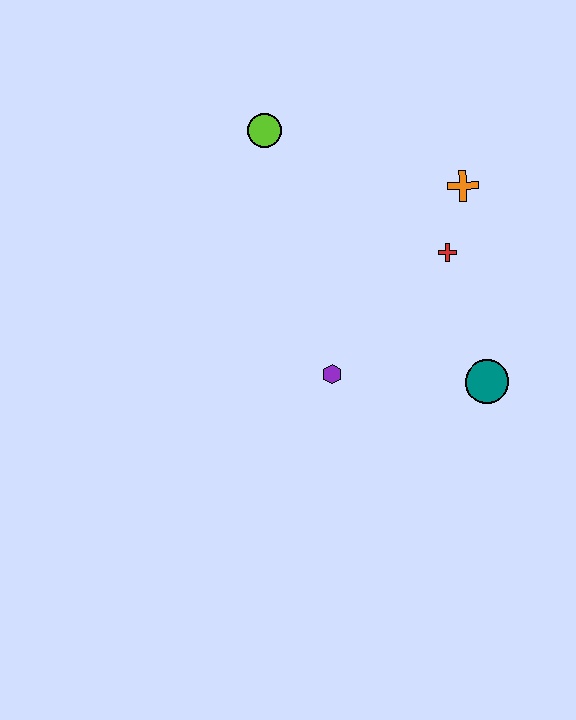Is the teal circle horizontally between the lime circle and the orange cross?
No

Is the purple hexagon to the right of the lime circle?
Yes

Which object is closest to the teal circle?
The red cross is closest to the teal circle.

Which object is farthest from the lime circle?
The teal circle is farthest from the lime circle.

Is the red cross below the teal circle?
No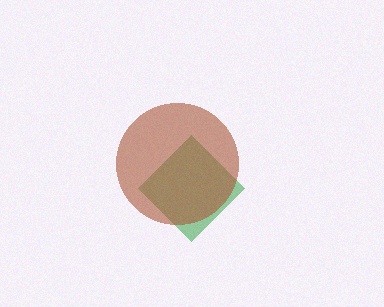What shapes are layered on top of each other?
The layered shapes are: a green diamond, a brown circle.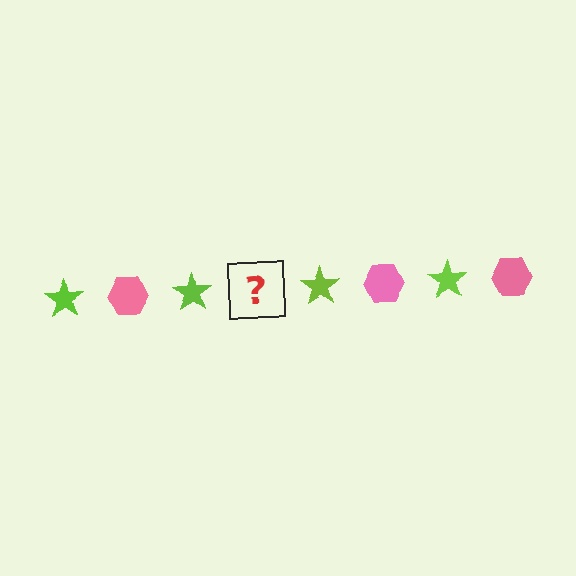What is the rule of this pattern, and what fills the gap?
The rule is that the pattern alternates between lime star and pink hexagon. The gap should be filled with a pink hexagon.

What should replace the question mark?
The question mark should be replaced with a pink hexagon.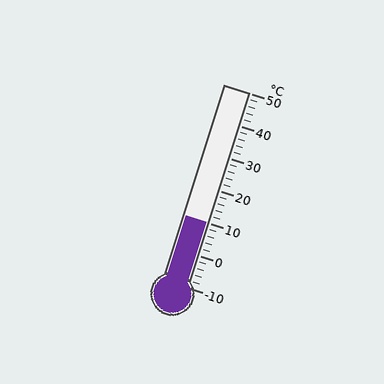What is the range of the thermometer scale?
The thermometer scale ranges from -10°C to 50°C.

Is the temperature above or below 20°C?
The temperature is below 20°C.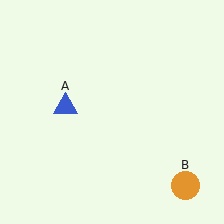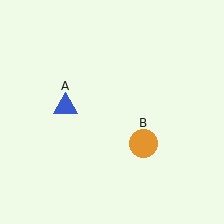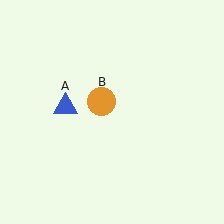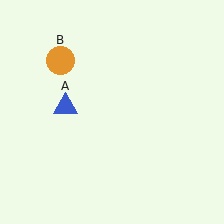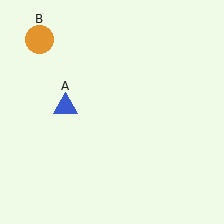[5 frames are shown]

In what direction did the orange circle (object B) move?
The orange circle (object B) moved up and to the left.